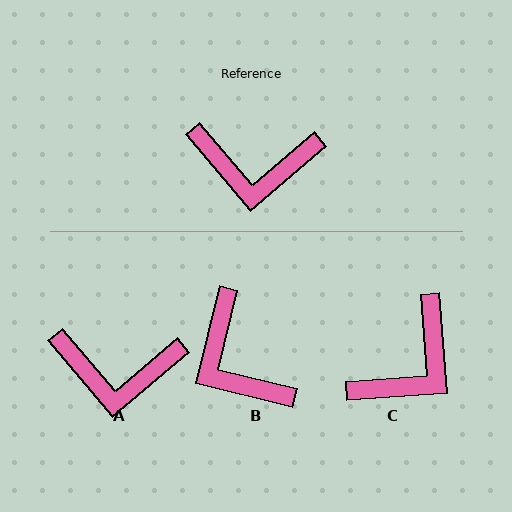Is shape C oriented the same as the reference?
No, it is off by about 54 degrees.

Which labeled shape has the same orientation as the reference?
A.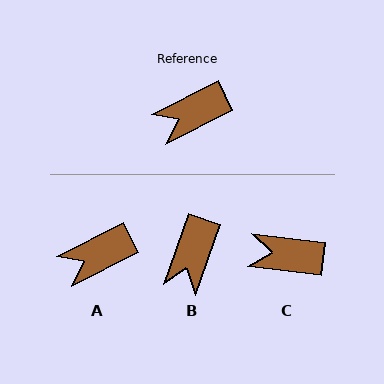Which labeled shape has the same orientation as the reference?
A.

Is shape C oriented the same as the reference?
No, it is off by about 33 degrees.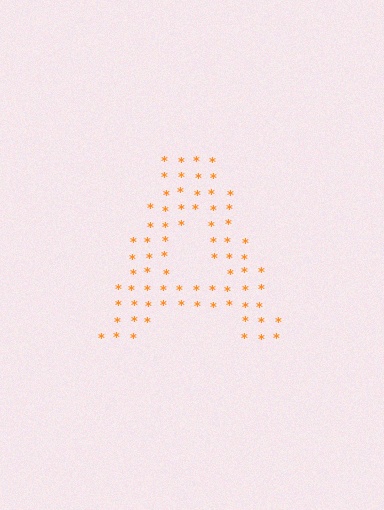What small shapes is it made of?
It is made of small asterisks.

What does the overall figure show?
The overall figure shows the letter A.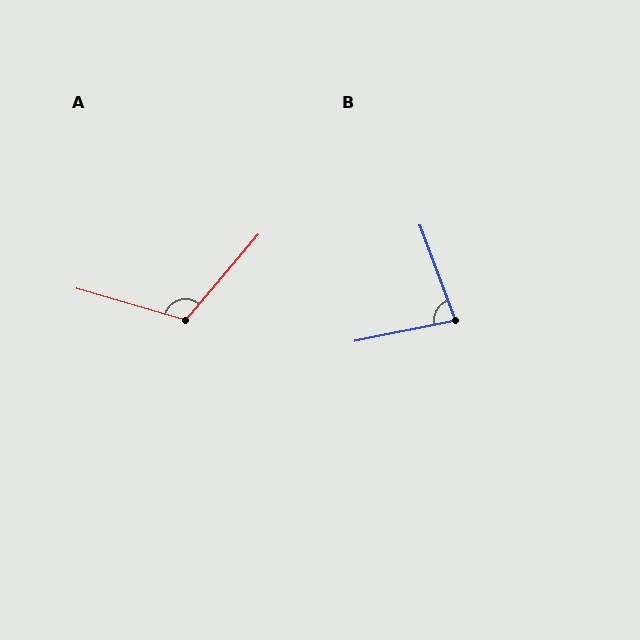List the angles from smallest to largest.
B (81°), A (114°).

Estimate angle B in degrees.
Approximately 81 degrees.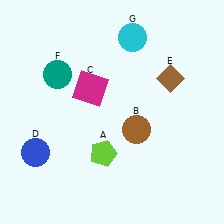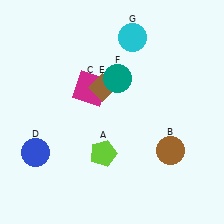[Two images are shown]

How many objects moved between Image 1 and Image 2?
3 objects moved between the two images.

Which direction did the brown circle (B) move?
The brown circle (B) moved right.